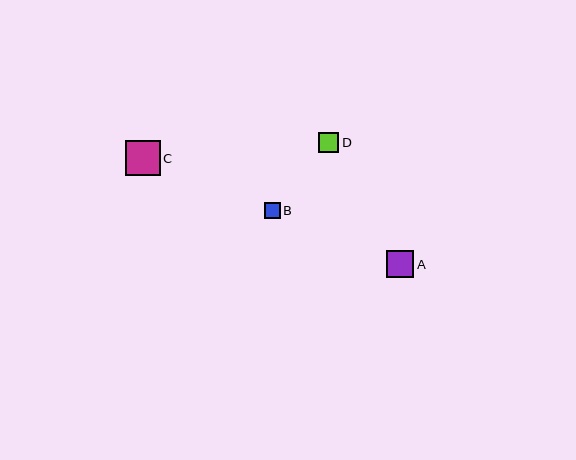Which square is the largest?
Square C is the largest with a size of approximately 35 pixels.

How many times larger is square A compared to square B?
Square A is approximately 1.7 times the size of square B.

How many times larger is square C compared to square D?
Square C is approximately 1.7 times the size of square D.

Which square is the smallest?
Square B is the smallest with a size of approximately 16 pixels.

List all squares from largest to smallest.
From largest to smallest: C, A, D, B.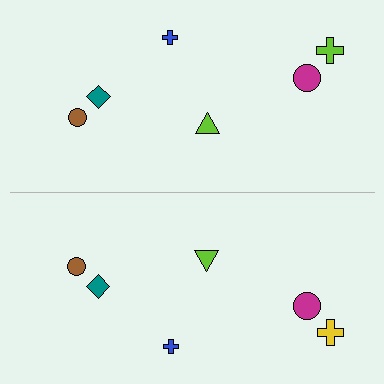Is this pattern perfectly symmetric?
No, the pattern is not perfectly symmetric. The yellow cross on the bottom side breaks the symmetry — its mirror counterpart is lime.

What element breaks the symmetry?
The yellow cross on the bottom side breaks the symmetry — its mirror counterpart is lime.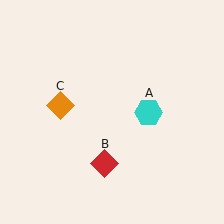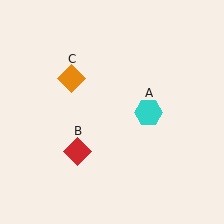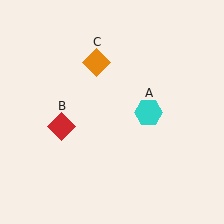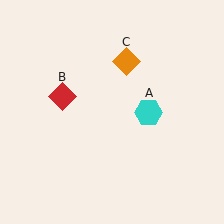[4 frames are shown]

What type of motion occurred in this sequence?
The red diamond (object B), orange diamond (object C) rotated clockwise around the center of the scene.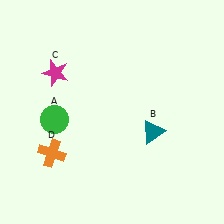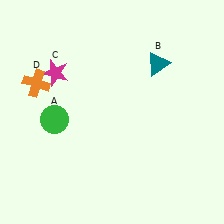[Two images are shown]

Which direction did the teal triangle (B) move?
The teal triangle (B) moved up.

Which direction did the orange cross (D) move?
The orange cross (D) moved up.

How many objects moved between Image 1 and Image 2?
2 objects moved between the two images.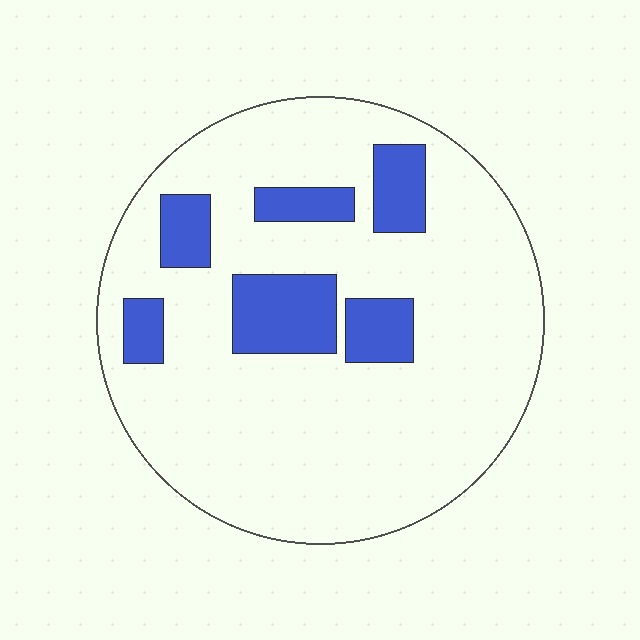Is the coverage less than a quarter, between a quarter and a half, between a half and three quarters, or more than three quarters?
Less than a quarter.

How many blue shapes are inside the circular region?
6.